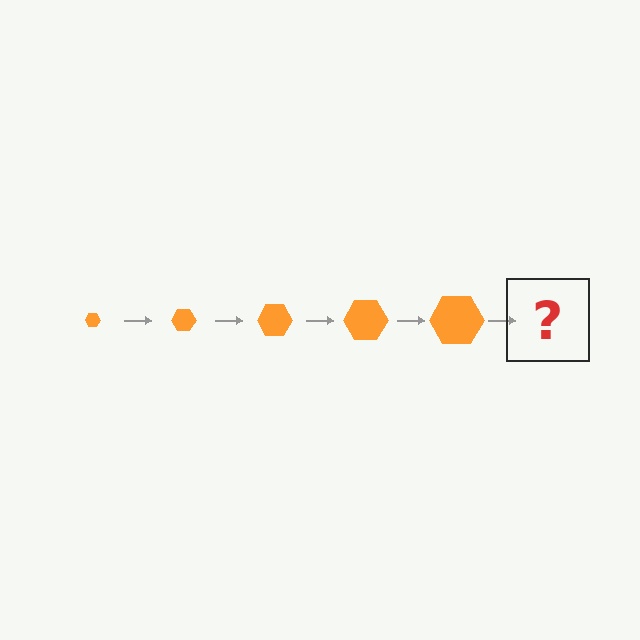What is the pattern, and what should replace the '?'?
The pattern is that the hexagon gets progressively larger each step. The '?' should be an orange hexagon, larger than the previous one.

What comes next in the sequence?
The next element should be an orange hexagon, larger than the previous one.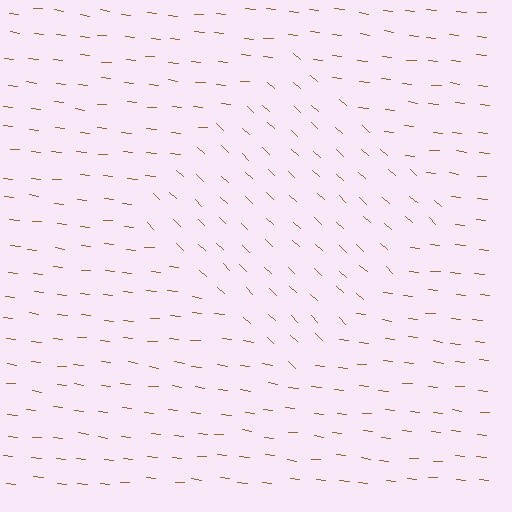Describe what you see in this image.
The image is filled with small brown line segments. A diamond region in the image has lines oriented differently from the surrounding lines, creating a visible texture boundary.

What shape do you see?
I see a diamond.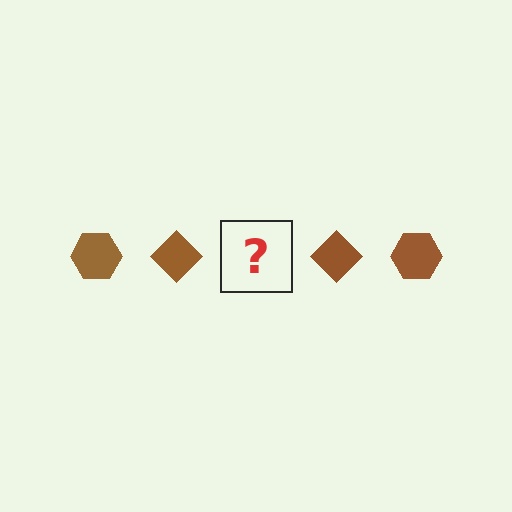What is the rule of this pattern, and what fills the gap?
The rule is that the pattern cycles through hexagon, diamond shapes in brown. The gap should be filled with a brown hexagon.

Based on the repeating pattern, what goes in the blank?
The blank should be a brown hexagon.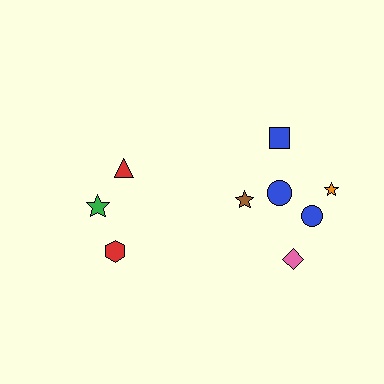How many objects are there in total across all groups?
There are 9 objects.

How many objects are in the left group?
There are 3 objects.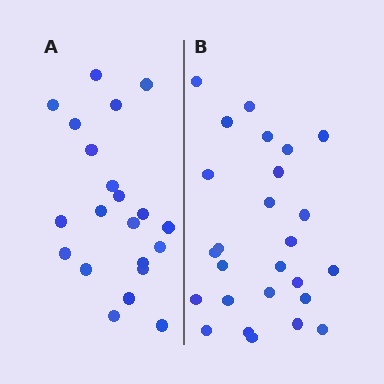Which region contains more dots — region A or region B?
Region B (the right region) has more dots.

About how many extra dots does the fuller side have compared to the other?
Region B has about 5 more dots than region A.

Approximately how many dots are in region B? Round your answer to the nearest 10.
About 30 dots. (The exact count is 26, which rounds to 30.)